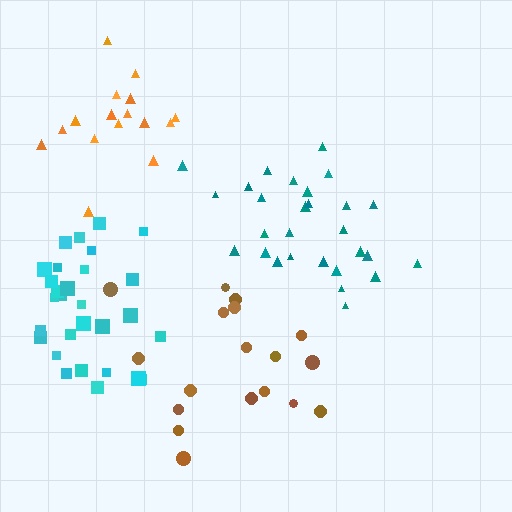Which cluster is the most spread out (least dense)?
Brown.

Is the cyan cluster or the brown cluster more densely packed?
Cyan.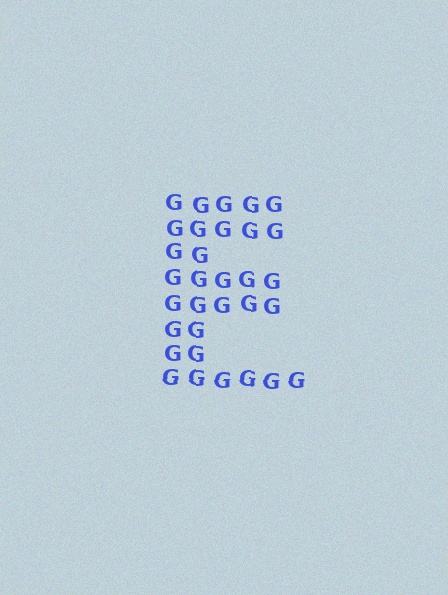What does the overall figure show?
The overall figure shows the letter E.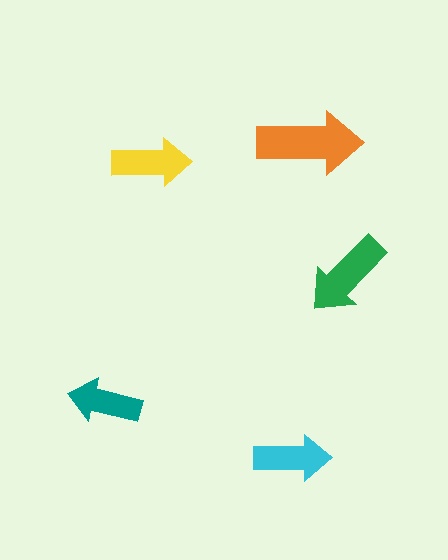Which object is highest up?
The orange arrow is topmost.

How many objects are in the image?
There are 5 objects in the image.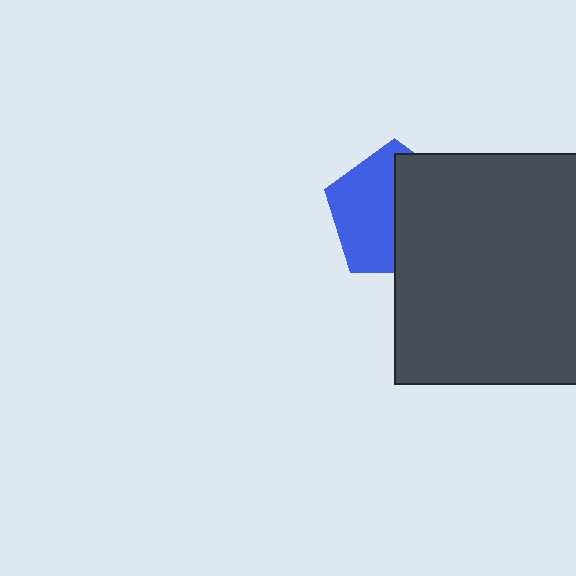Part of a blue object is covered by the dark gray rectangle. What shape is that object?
It is a pentagon.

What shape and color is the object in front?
The object in front is a dark gray rectangle.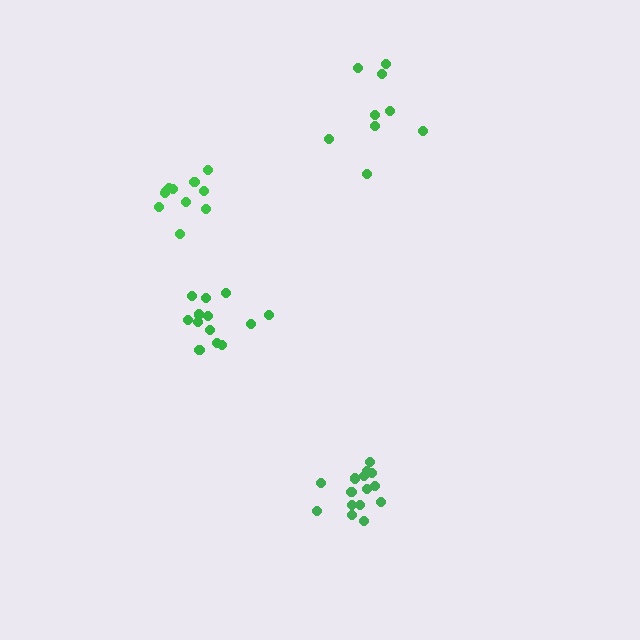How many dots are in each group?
Group 1: 13 dots, Group 2: 9 dots, Group 3: 12 dots, Group 4: 15 dots (49 total).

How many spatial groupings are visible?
There are 4 spatial groupings.